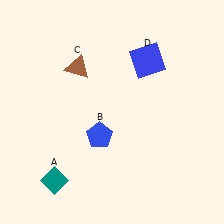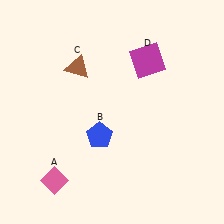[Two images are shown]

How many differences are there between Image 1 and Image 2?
There are 2 differences between the two images.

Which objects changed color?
A changed from teal to pink. D changed from blue to magenta.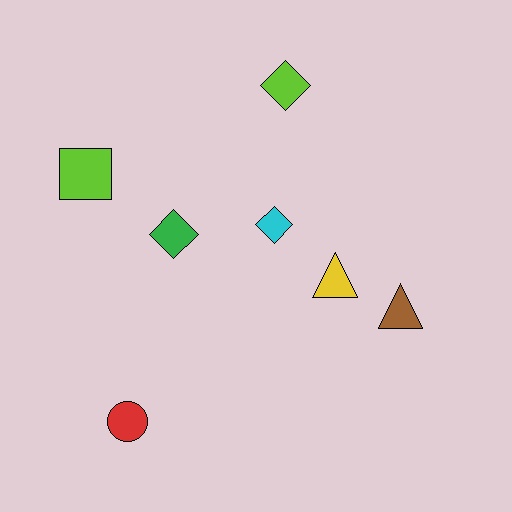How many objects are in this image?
There are 7 objects.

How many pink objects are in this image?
There are no pink objects.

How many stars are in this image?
There are no stars.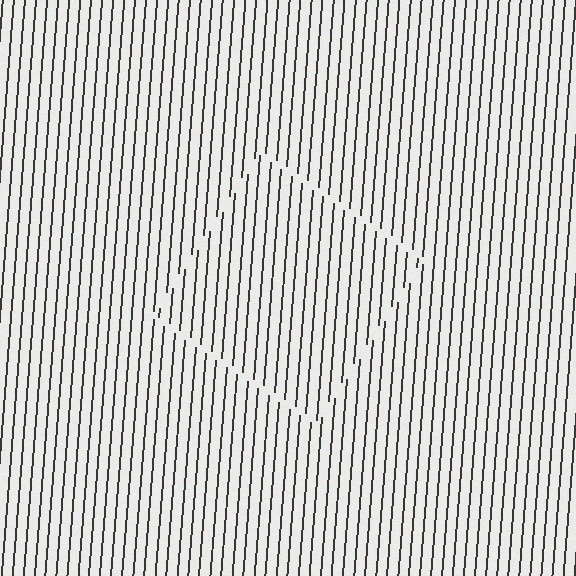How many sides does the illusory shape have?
4 sides — the line-ends trace a square.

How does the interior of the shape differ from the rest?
The interior of the shape contains the same grating, shifted by half a period — the contour is defined by the phase discontinuity where line-ends from the inner and outer gratings abut.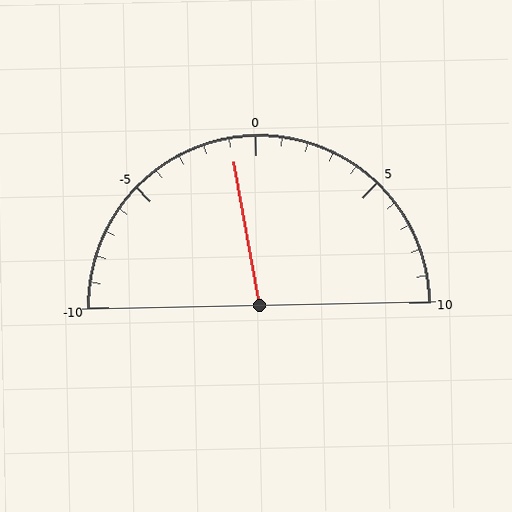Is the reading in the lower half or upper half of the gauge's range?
The reading is in the lower half of the range (-10 to 10).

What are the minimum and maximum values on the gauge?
The gauge ranges from -10 to 10.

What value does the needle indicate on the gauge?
The needle indicates approximately -1.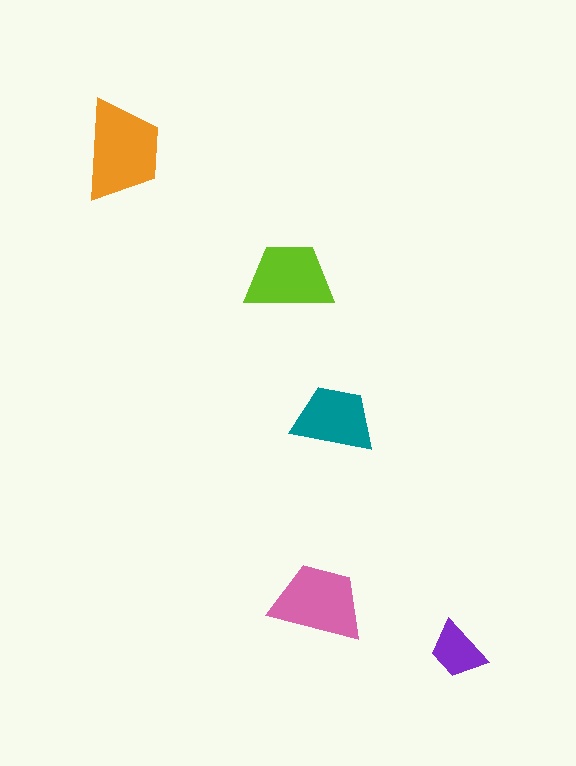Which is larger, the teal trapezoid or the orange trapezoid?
The orange one.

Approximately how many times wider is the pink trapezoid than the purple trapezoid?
About 1.5 times wider.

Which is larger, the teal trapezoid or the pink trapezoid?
The pink one.